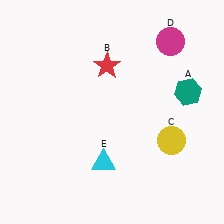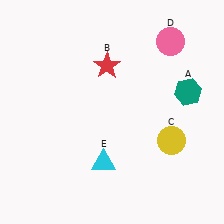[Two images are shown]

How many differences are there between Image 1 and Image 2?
There is 1 difference between the two images.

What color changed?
The circle (D) changed from magenta in Image 1 to pink in Image 2.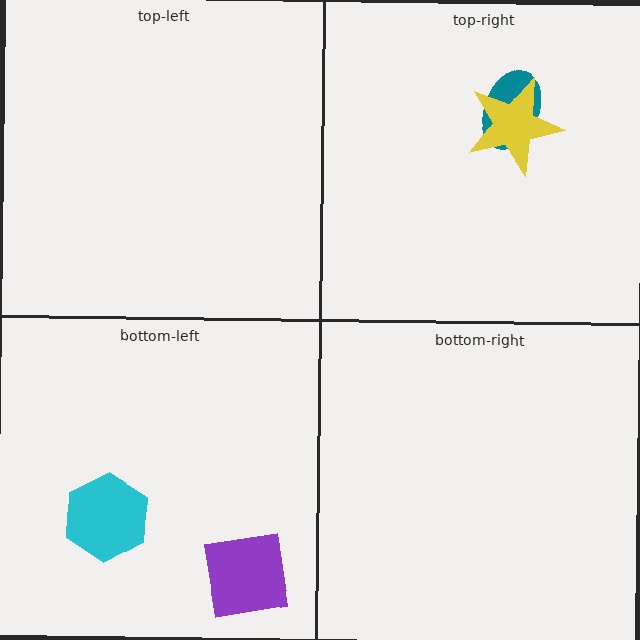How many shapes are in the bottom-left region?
2.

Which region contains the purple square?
The bottom-left region.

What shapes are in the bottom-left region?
The purple square, the cyan hexagon.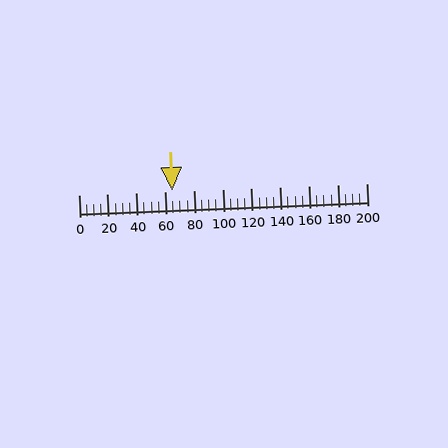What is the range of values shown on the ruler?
The ruler shows values from 0 to 200.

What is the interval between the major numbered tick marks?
The major tick marks are spaced 20 units apart.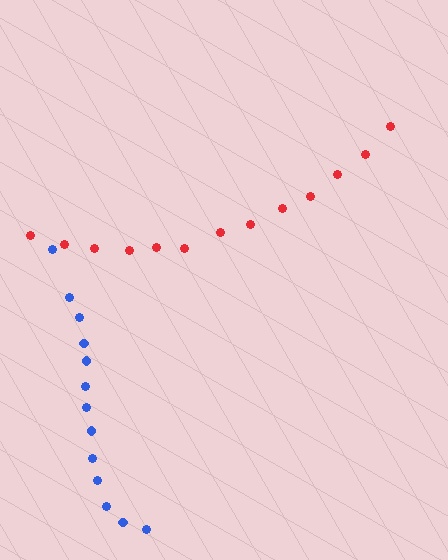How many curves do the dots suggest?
There are 2 distinct paths.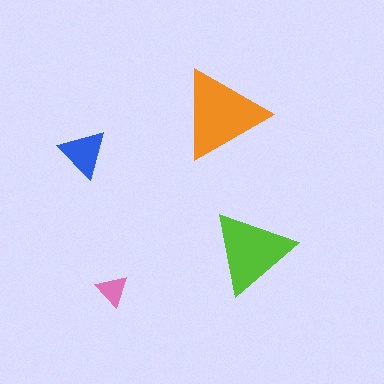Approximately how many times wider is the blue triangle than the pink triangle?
About 1.5 times wider.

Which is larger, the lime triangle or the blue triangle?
The lime one.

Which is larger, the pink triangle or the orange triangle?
The orange one.